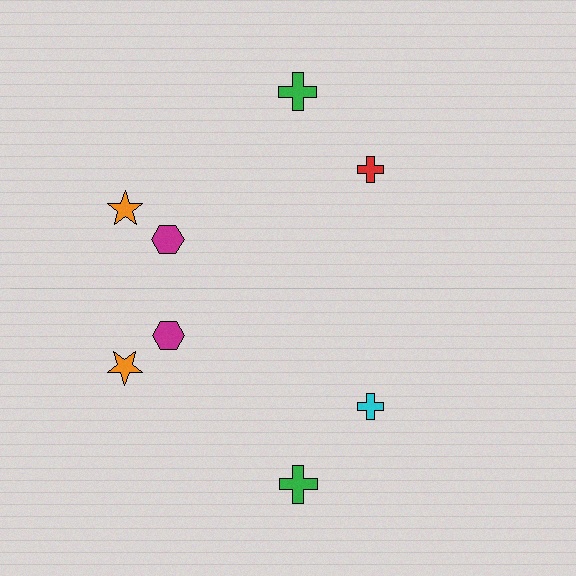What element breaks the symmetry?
The cyan cross on the bottom side breaks the symmetry — its mirror counterpart is red.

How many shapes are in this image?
There are 8 shapes in this image.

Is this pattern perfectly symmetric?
No, the pattern is not perfectly symmetric. The cyan cross on the bottom side breaks the symmetry — its mirror counterpart is red.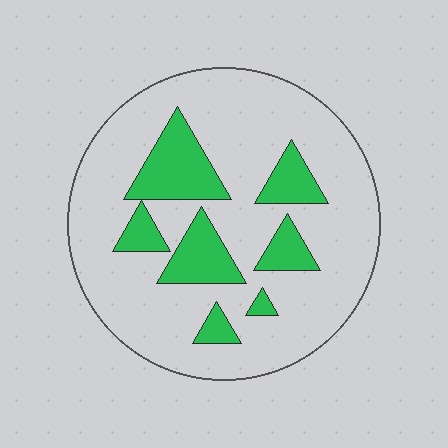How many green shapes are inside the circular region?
7.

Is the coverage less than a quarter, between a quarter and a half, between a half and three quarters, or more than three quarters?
Less than a quarter.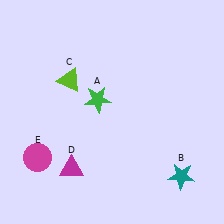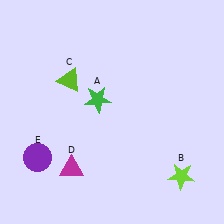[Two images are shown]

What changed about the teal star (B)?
In Image 1, B is teal. In Image 2, it changed to lime.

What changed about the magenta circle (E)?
In Image 1, E is magenta. In Image 2, it changed to purple.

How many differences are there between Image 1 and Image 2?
There are 2 differences between the two images.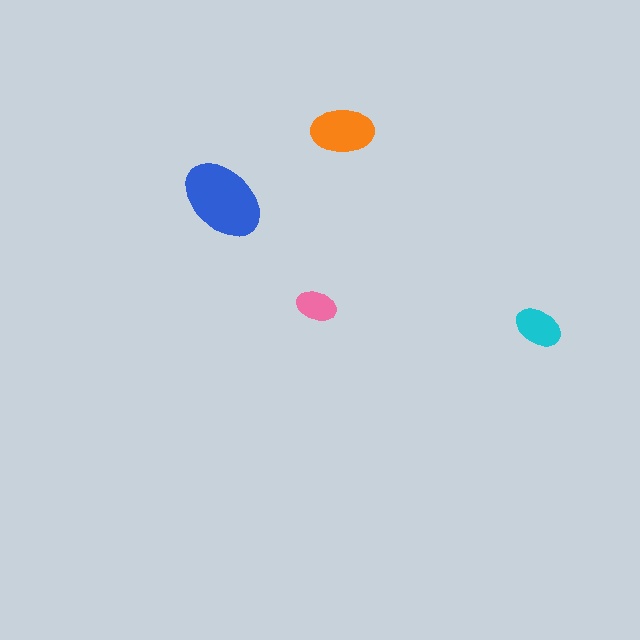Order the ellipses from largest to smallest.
the blue one, the orange one, the cyan one, the pink one.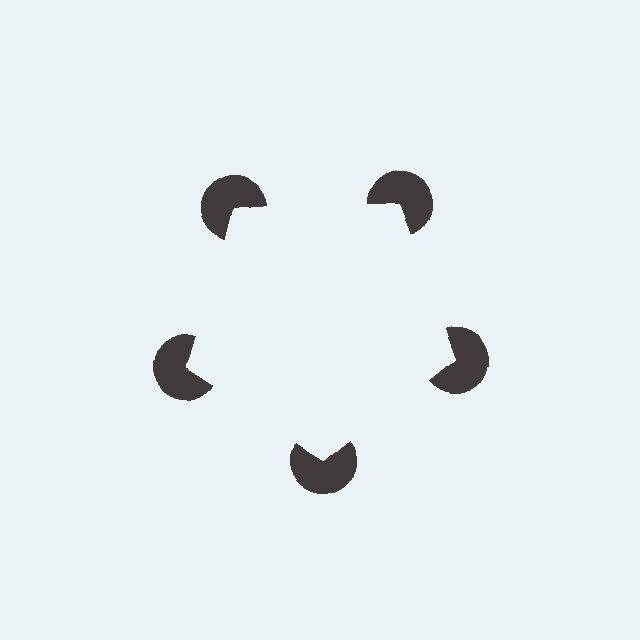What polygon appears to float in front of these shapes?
An illusory pentagon — its edges are inferred from the aligned wedge cuts in the pac-man discs, not physically drawn.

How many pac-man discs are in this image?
There are 5 — one at each vertex of the illusory pentagon.